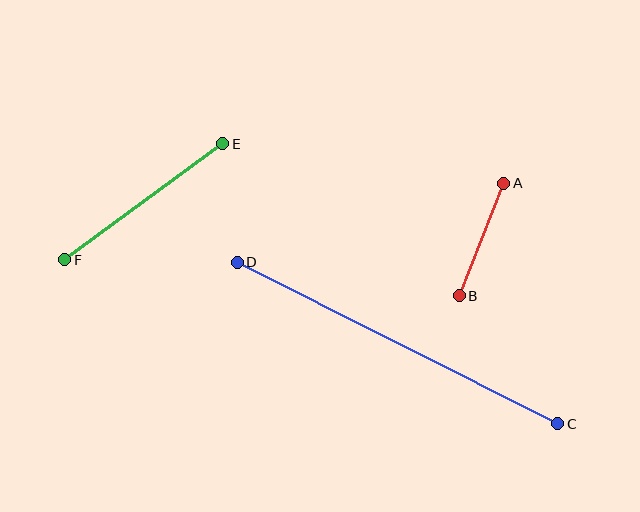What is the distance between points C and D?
The distance is approximately 359 pixels.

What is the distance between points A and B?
The distance is approximately 121 pixels.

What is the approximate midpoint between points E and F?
The midpoint is at approximately (144, 202) pixels.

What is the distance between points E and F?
The distance is approximately 196 pixels.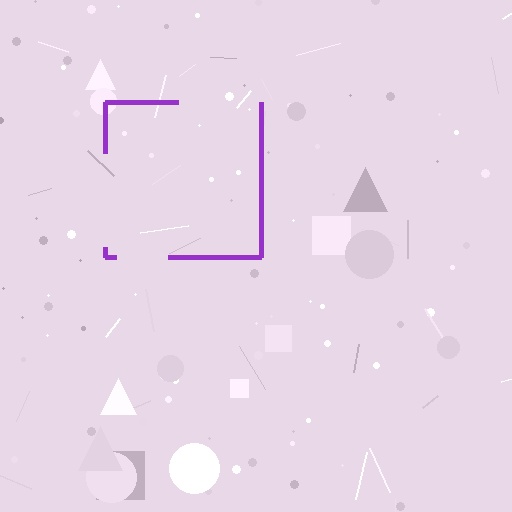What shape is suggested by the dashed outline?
The dashed outline suggests a square.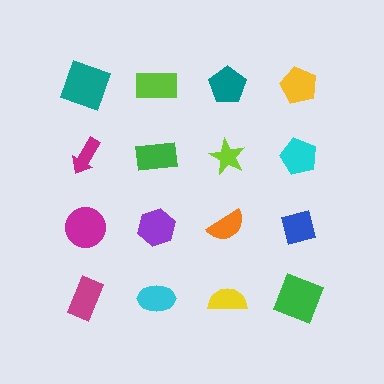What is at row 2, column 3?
A lime star.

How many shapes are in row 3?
4 shapes.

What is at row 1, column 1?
A teal square.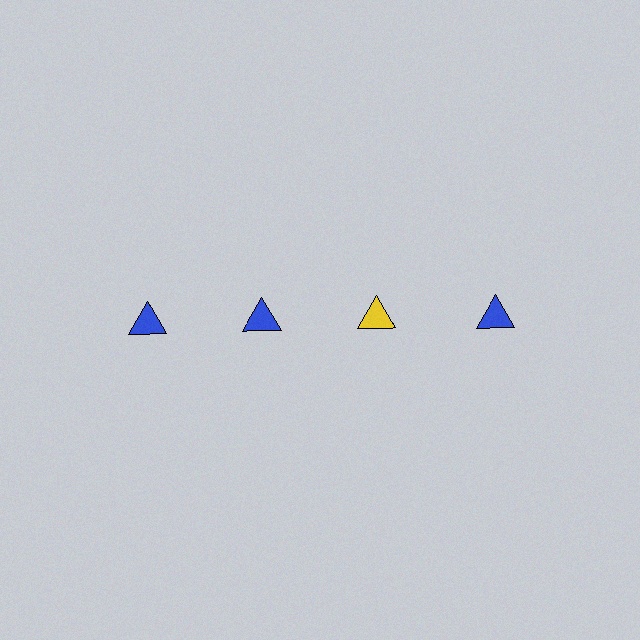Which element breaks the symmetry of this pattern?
The yellow triangle in the top row, center column breaks the symmetry. All other shapes are blue triangles.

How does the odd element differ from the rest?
It has a different color: yellow instead of blue.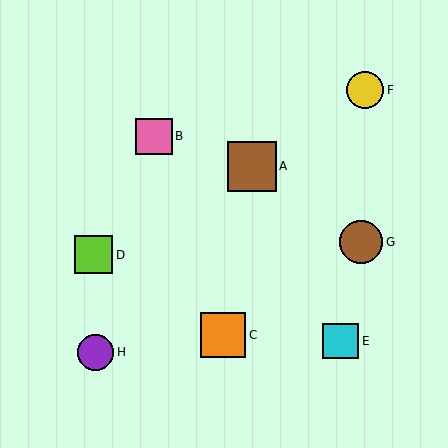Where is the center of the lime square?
The center of the lime square is at (94, 255).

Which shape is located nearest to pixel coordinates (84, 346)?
The purple circle (labeled H) at (96, 352) is nearest to that location.